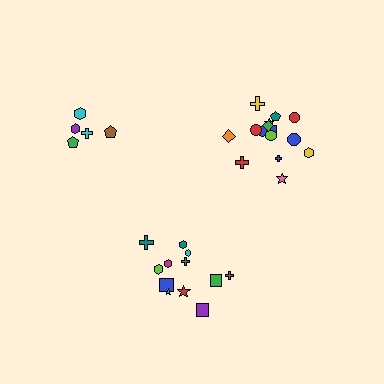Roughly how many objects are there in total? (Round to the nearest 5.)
Roughly 30 objects in total.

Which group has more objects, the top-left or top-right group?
The top-right group.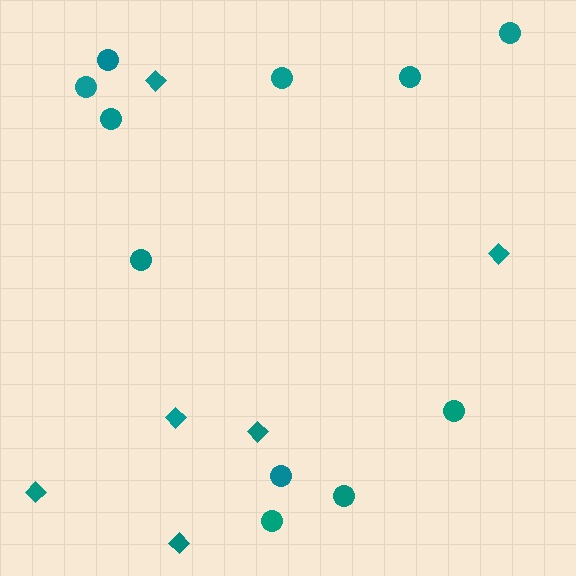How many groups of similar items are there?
There are 2 groups: one group of circles (11) and one group of diamonds (6).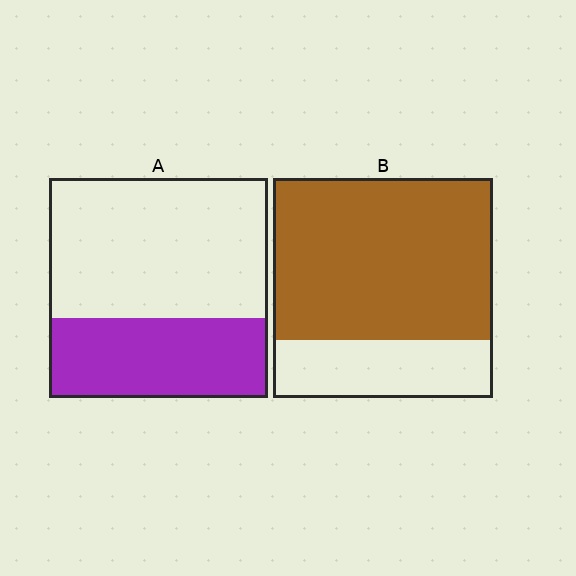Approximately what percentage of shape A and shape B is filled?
A is approximately 35% and B is approximately 75%.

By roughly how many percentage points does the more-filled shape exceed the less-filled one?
By roughly 35 percentage points (B over A).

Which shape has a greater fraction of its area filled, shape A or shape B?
Shape B.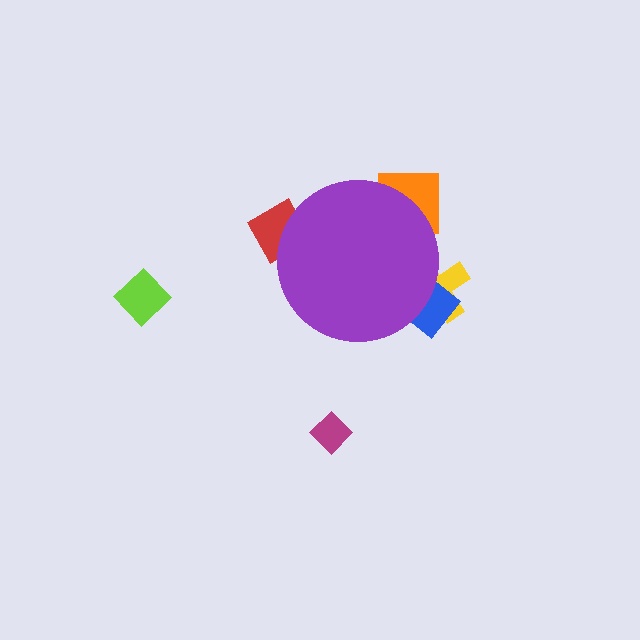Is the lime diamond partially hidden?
No, the lime diamond is fully visible.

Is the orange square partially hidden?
Yes, the orange square is partially hidden behind the purple circle.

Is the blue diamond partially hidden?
Yes, the blue diamond is partially hidden behind the purple circle.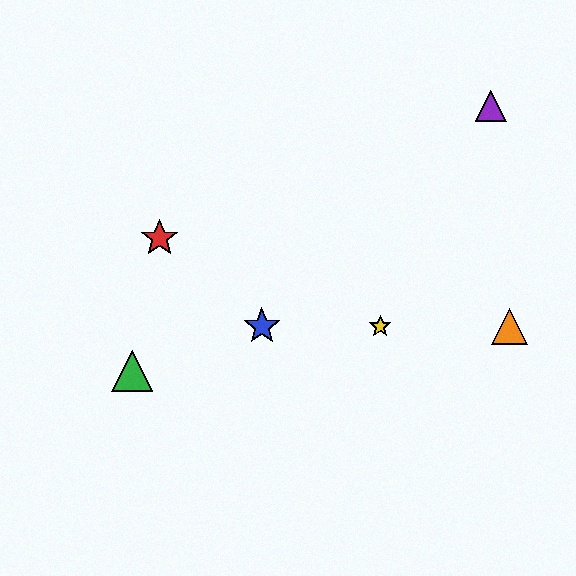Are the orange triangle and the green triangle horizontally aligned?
No, the orange triangle is at y≈326 and the green triangle is at y≈371.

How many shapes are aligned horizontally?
3 shapes (the blue star, the yellow star, the orange triangle) are aligned horizontally.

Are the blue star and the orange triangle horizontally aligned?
Yes, both are at y≈326.